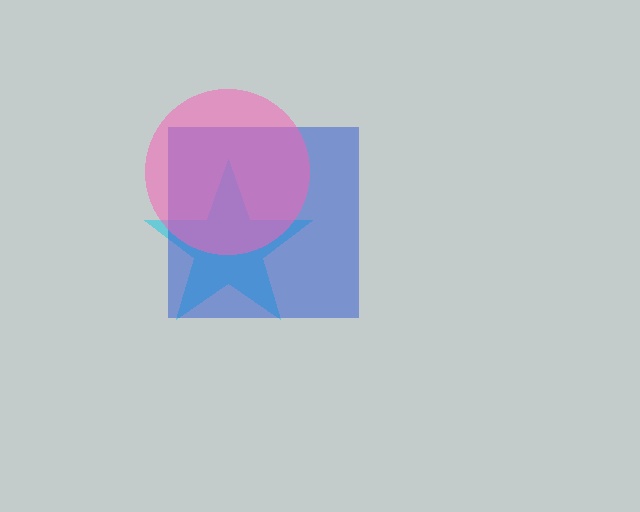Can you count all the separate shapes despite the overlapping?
Yes, there are 3 separate shapes.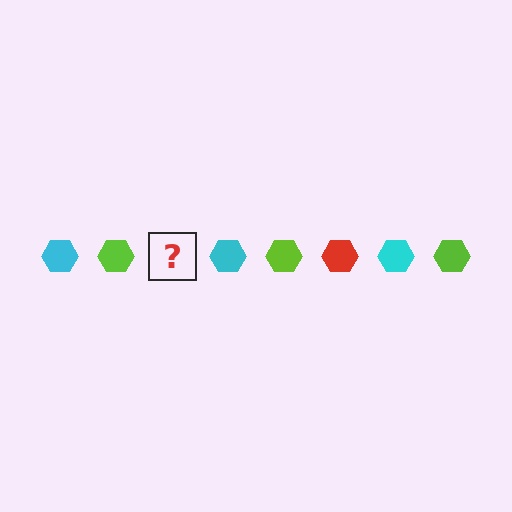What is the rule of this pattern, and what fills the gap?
The rule is that the pattern cycles through cyan, lime, red hexagons. The gap should be filled with a red hexagon.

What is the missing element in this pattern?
The missing element is a red hexagon.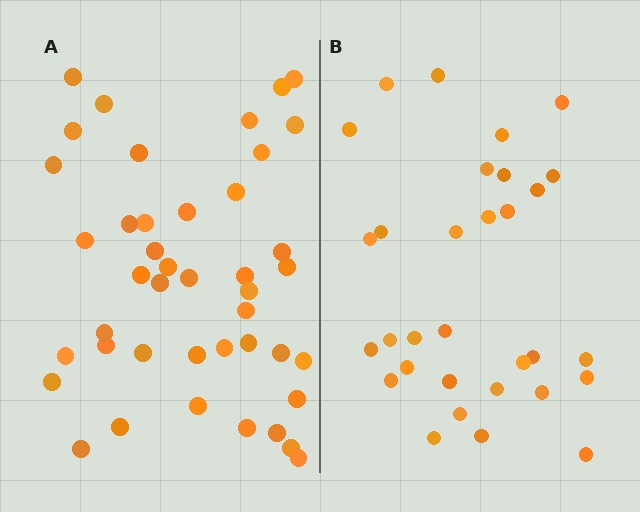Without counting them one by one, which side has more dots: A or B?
Region A (the left region) has more dots.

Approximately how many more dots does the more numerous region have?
Region A has roughly 12 or so more dots than region B.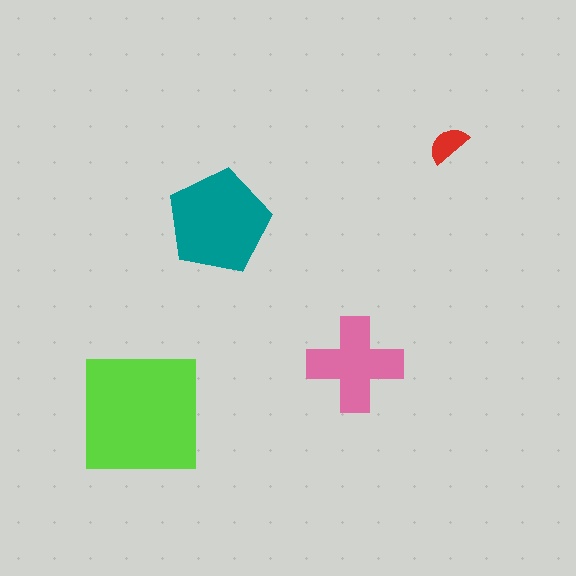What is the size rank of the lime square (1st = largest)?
1st.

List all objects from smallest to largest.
The red semicircle, the pink cross, the teal pentagon, the lime square.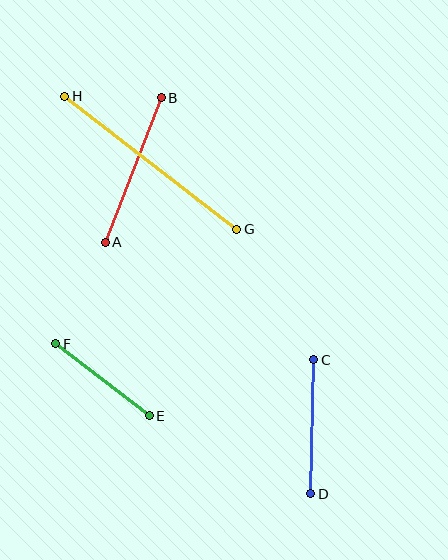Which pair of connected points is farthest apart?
Points G and H are farthest apart.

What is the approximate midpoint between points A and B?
The midpoint is at approximately (133, 170) pixels.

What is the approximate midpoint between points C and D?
The midpoint is at approximately (312, 427) pixels.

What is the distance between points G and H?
The distance is approximately 218 pixels.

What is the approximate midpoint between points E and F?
The midpoint is at approximately (102, 380) pixels.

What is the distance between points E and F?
The distance is approximately 118 pixels.